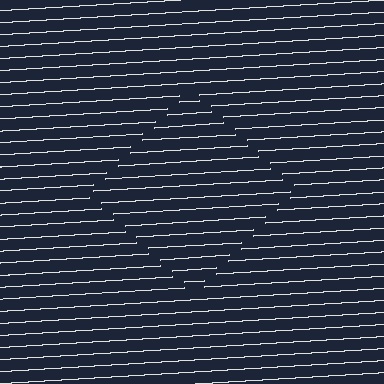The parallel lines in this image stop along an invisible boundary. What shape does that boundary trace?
An illusory square. The interior of the shape contains the same grating, shifted by half a period — the contour is defined by the phase discontinuity where line-ends from the inner and outer gratings abut.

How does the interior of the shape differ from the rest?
The interior of the shape contains the same grating, shifted by half a period — the contour is defined by the phase discontinuity where line-ends from the inner and outer gratings abut.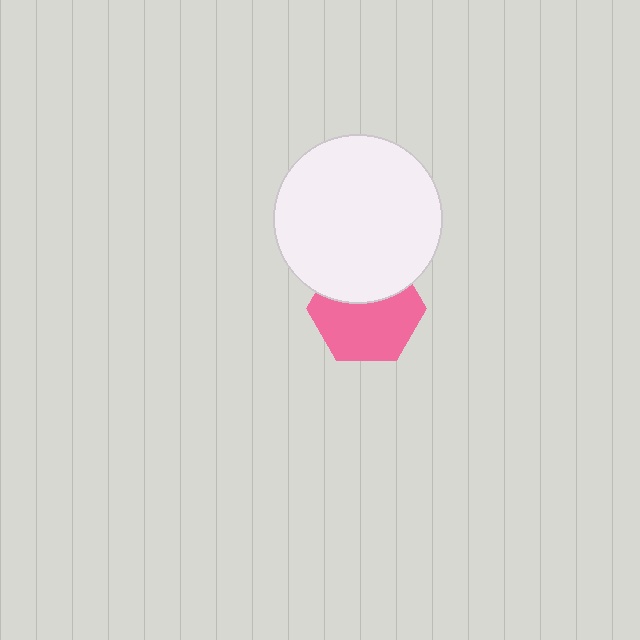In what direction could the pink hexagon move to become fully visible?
The pink hexagon could move down. That would shift it out from behind the white circle entirely.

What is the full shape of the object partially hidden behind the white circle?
The partially hidden object is a pink hexagon.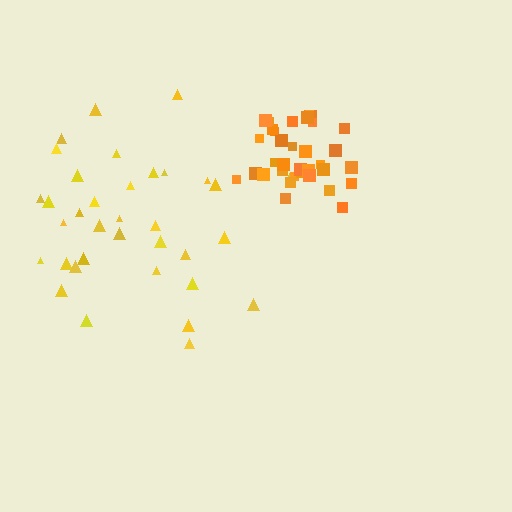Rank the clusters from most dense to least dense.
orange, yellow.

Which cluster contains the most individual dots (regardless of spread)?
Yellow (35).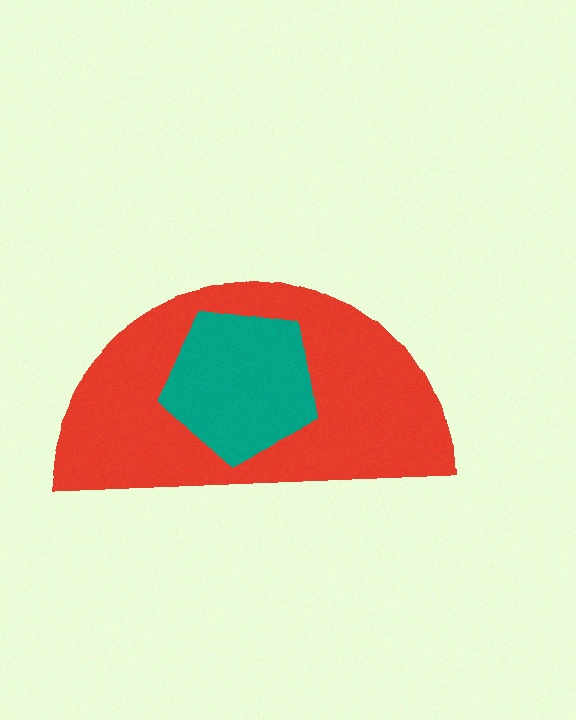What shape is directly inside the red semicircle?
The teal pentagon.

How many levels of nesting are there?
2.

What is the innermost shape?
The teal pentagon.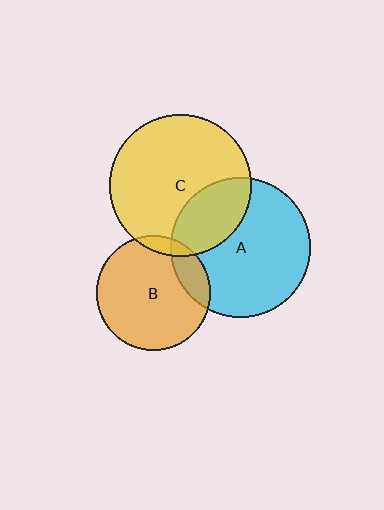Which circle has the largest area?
Circle C (yellow).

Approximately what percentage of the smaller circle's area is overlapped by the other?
Approximately 5%.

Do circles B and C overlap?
Yes.